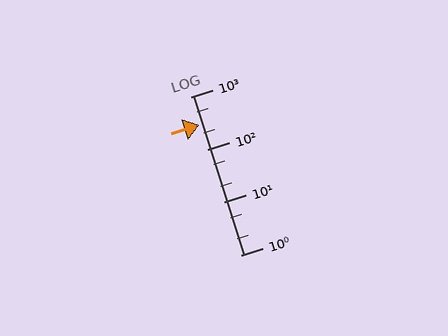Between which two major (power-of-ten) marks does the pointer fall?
The pointer is between 100 and 1000.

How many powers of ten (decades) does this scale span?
The scale spans 3 decades, from 1 to 1000.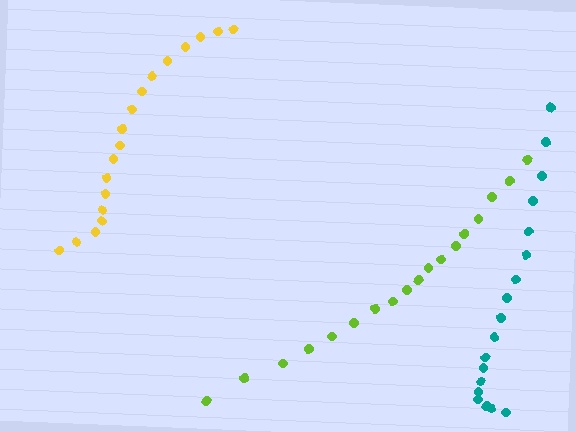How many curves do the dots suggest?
There are 3 distinct paths.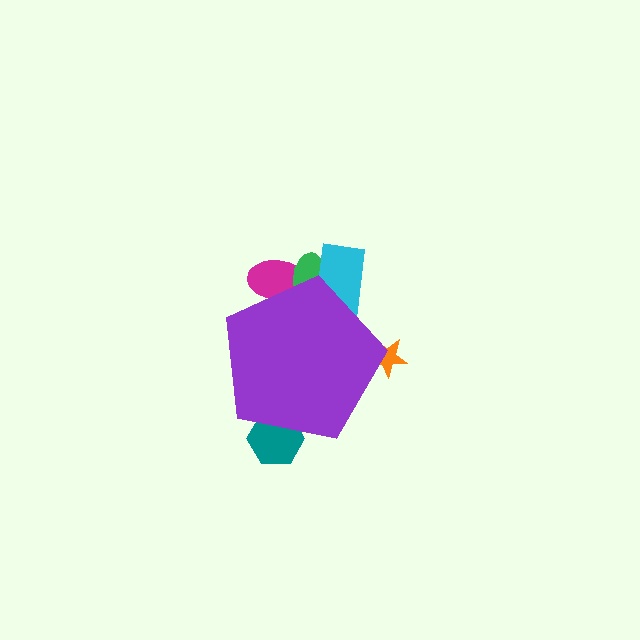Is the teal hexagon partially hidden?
Yes, the teal hexagon is partially hidden behind the purple pentagon.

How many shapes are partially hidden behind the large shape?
5 shapes are partially hidden.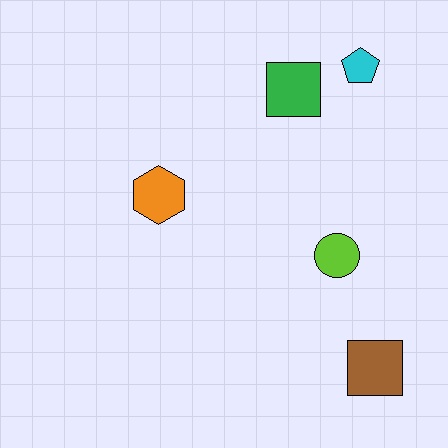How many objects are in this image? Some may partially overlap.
There are 5 objects.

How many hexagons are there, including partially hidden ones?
There is 1 hexagon.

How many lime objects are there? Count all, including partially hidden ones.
There is 1 lime object.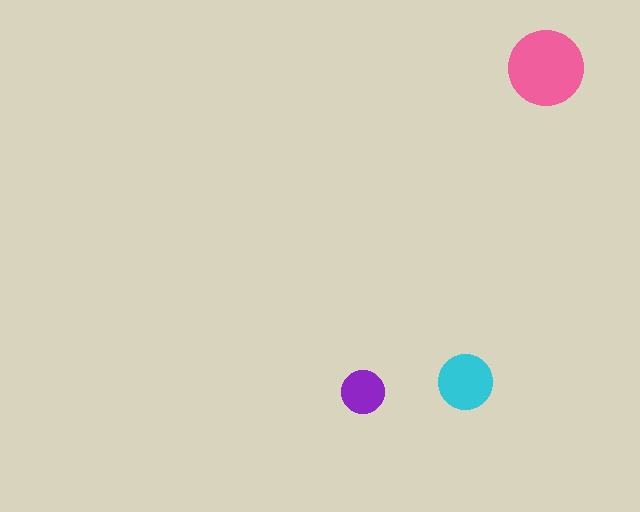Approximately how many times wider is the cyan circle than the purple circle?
About 1.5 times wider.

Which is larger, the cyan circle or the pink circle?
The pink one.